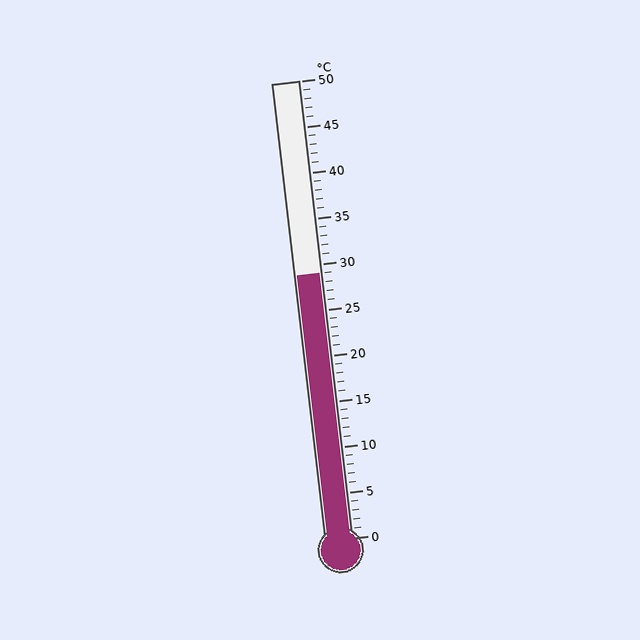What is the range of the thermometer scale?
The thermometer scale ranges from 0°C to 50°C.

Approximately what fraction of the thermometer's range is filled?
The thermometer is filled to approximately 60% of its range.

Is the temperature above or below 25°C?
The temperature is above 25°C.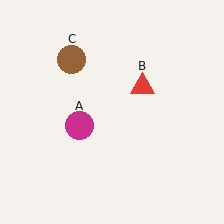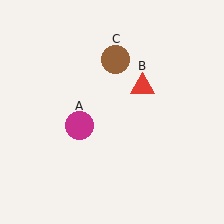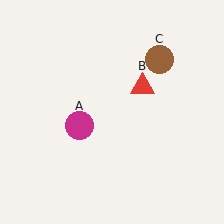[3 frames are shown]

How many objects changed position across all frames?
1 object changed position: brown circle (object C).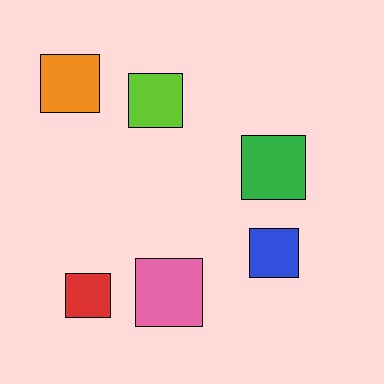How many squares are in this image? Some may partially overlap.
There are 6 squares.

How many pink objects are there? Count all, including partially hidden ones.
There is 1 pink object.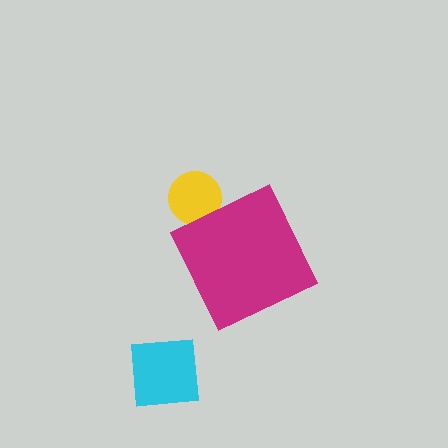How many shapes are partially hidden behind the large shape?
2 shapes are partially hidden.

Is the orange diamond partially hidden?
Yes, the orange diamond is partially hidden behind the magenta diamond.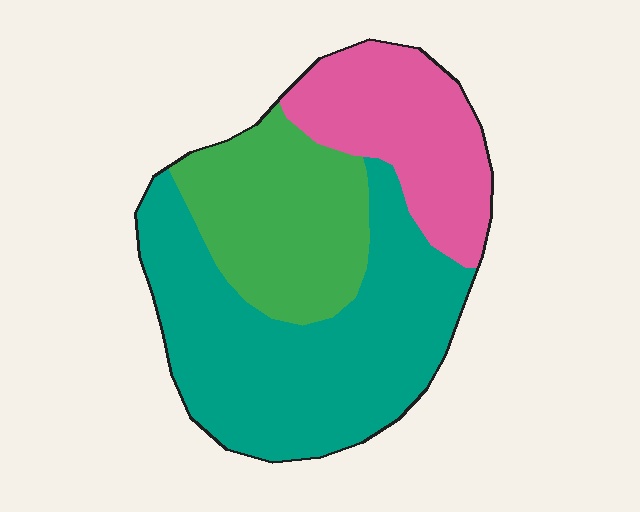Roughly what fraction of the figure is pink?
Pink covers 24% of the figure.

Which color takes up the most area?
Teal, at roughly 50%.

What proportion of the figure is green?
Green takes up about one quarter (1/4) of the figure.